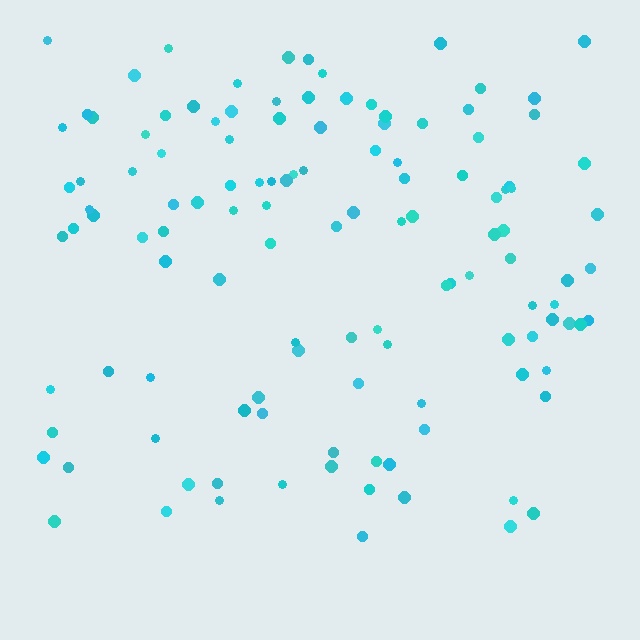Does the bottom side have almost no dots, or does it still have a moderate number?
Still a moderate number, just noticeably fewer than the top.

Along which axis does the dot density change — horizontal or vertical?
Vertical.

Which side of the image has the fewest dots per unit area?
The bottom.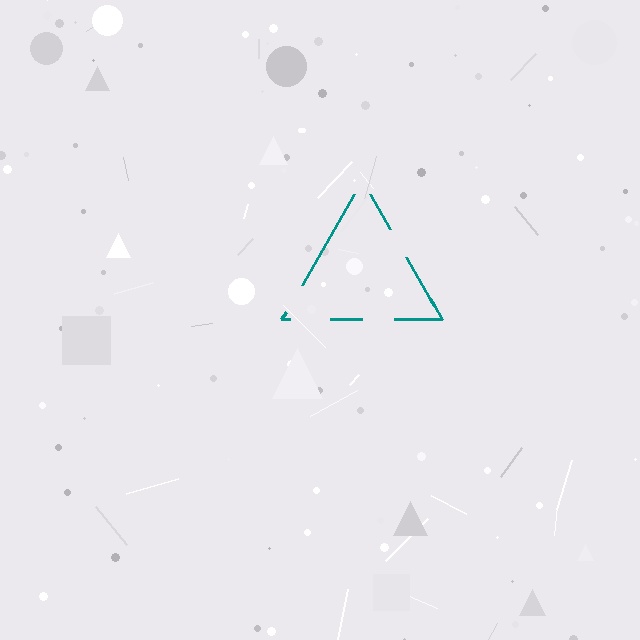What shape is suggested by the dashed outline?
The dashed outline suggests a triangle.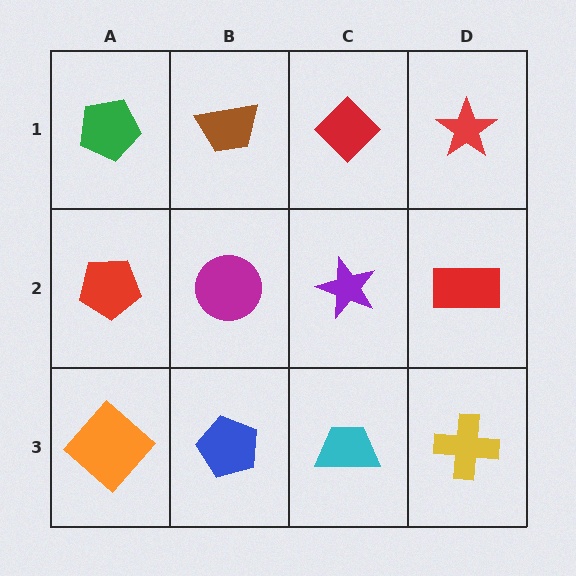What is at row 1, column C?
A red diamond.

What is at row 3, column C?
A cyan trapezoid.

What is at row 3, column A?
An orange diamond.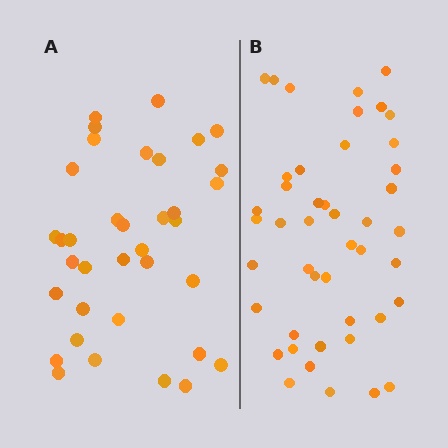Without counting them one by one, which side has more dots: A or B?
Region B (the right region) has more dots.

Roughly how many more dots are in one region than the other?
Region B has roughly 8 or so more dots than region A.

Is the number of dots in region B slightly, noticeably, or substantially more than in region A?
Region B has noticeably more, but not dramatically so. The ratio is roughly 1.2 to 1.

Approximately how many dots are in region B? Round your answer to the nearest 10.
About 40 dots. (The exact count is 45, which rounds to 40.)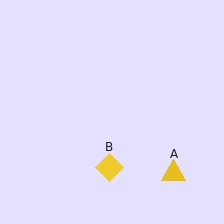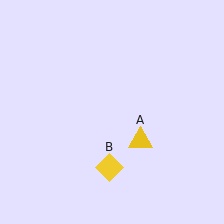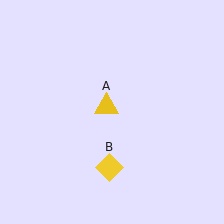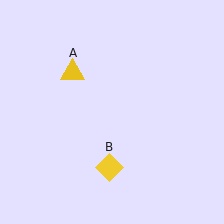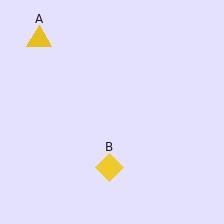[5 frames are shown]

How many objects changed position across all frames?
1 object changed position: yellow triangle (object A).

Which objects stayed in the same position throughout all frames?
Yellow diamond (object B) remained stationary.